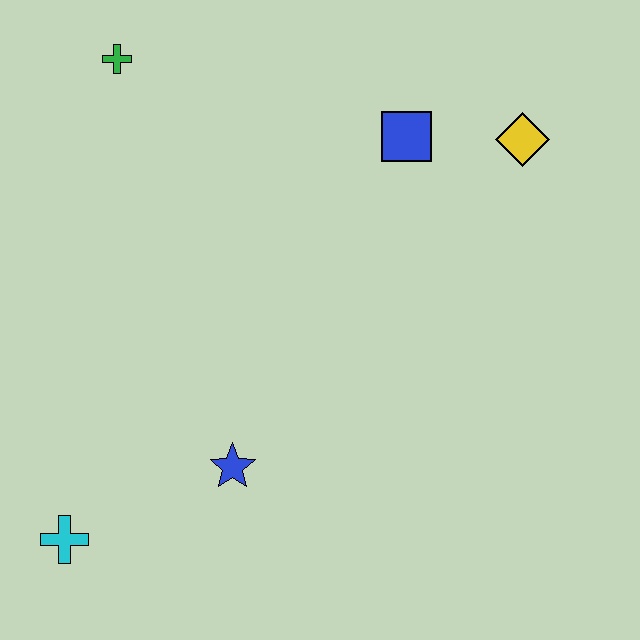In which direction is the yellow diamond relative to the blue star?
The yellow diamond is above the blue star.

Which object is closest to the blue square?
The yellow diamond is closest to the blue square.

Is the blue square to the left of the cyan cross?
No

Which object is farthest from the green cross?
The cyan cross is farthest from the green cross.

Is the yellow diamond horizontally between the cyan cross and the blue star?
No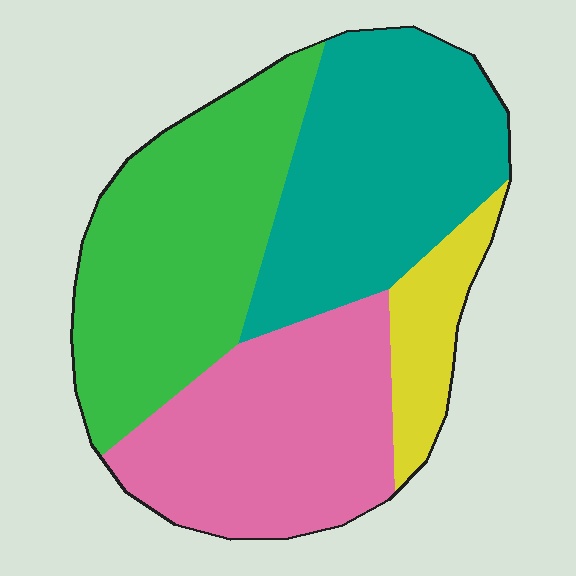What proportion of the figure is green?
Green takes up between a quarter and a half of the figure.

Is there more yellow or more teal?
Teal.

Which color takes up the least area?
Yellow, at roughly 10%.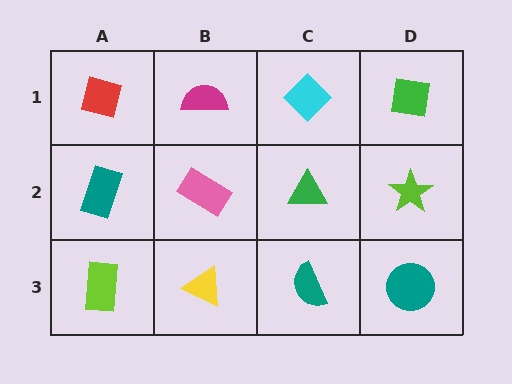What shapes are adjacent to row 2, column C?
A cyan diamond (row 1, column C), a teal semicircle (row 3, column C), a pink rectangle (row 2, column B), a lime star (row 2, column D).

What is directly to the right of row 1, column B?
A cyan diamond.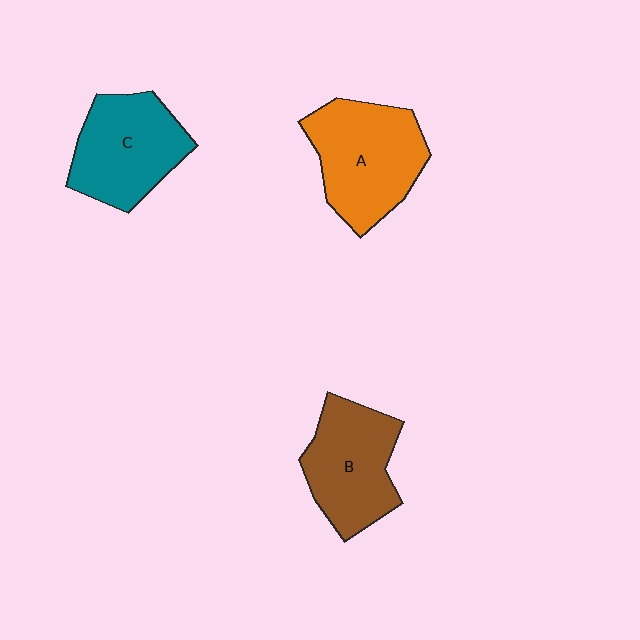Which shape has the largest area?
Shape A (orange).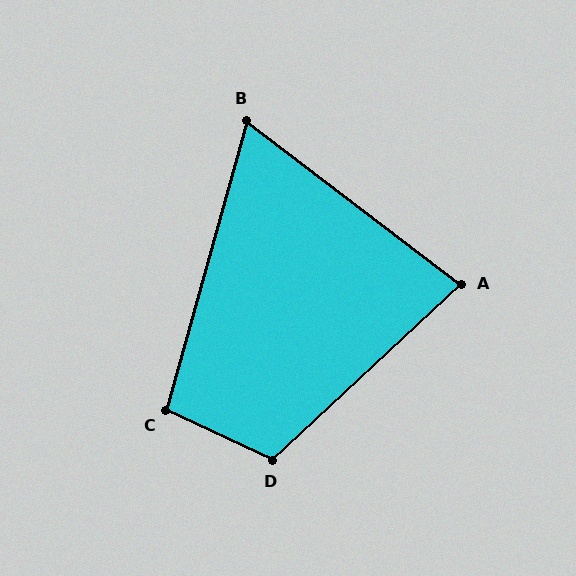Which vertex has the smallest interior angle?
B, at approximately 68 degrees.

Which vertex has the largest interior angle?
D, at approximately 112 degrees.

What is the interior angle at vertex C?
Approximately 100 degrees (obtuse).